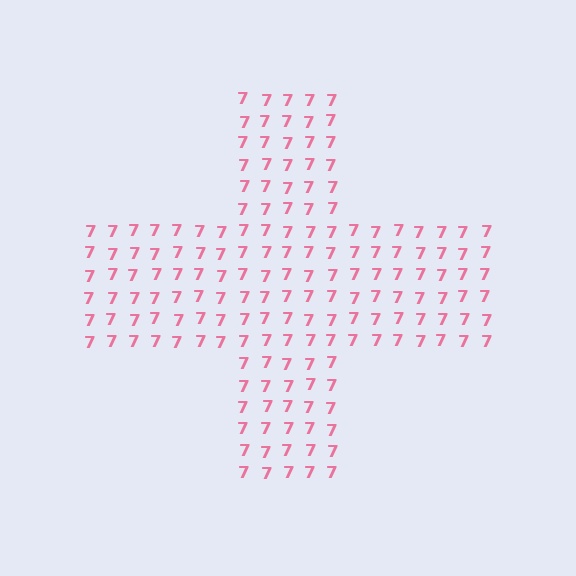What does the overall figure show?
The overall figure shows a cross.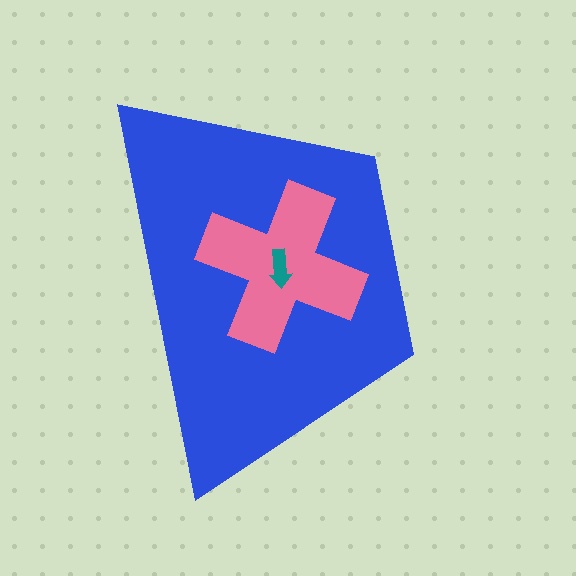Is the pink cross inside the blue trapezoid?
Yes.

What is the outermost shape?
The blue trapezoid.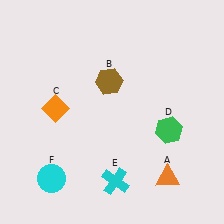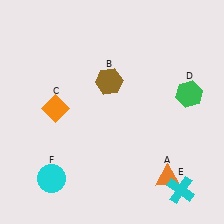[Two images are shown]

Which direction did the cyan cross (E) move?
The cyan cross (E) moved right.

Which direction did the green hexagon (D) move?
The green hexagon (D) moved up.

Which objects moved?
The objects that moved are: the green hexagon (D), the cyan cross (E).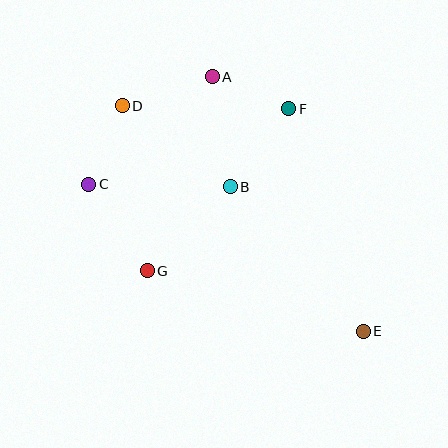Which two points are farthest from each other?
Points D and E are farthest from each other.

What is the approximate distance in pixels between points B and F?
The distance between B and F is approximately 98 pixels.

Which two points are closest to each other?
Points A and F are closest to each other.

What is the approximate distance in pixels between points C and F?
The distance between C and F is approximately 214 pixels.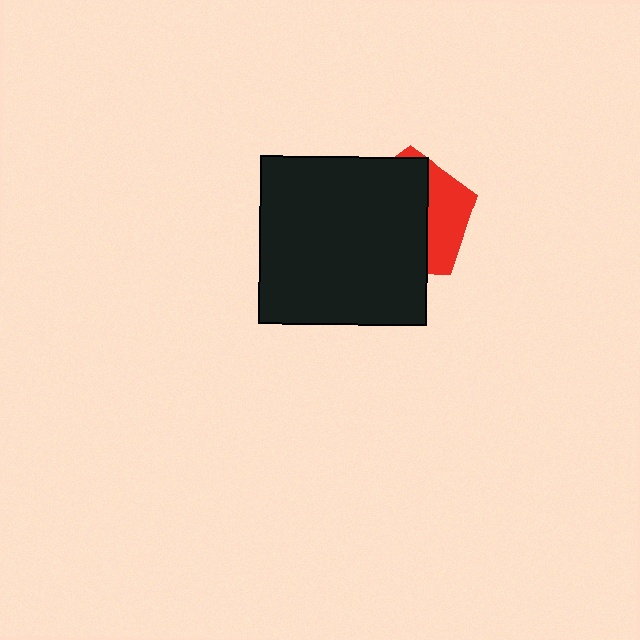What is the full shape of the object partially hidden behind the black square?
The partially hidden object is a red pentagon.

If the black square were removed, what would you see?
You would see the complete red pentagon.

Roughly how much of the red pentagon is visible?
A small part of it is visible (roughly 32%).